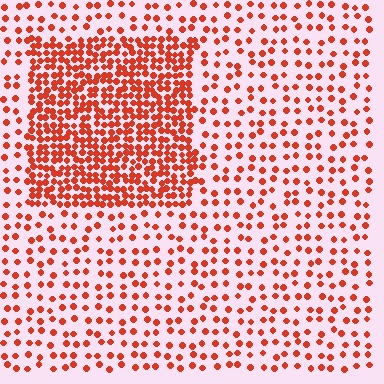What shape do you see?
I see a rectangle.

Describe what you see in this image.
The image contains small red elements arranged at two different densities. A rectangle-shaped region is visible where the elements are more densely packed than the surrounding area.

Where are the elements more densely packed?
The elements are more densely packed inside the rectangle boundary.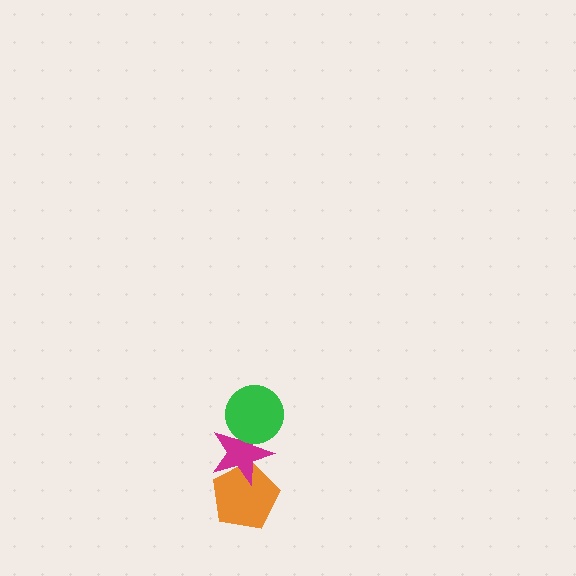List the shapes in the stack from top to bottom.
From top to bottom: the green circle, the magenta star, the orange pentagon.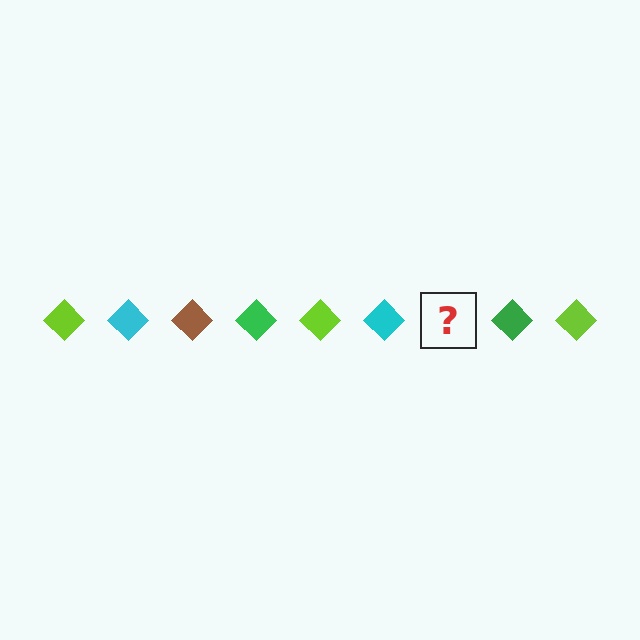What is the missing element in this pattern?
The missing element is a brown diamond.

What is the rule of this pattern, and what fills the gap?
The rule is that the pattern cycles through lime, cyan, brown, green diamonds. The gap should be filled with a brown diamond.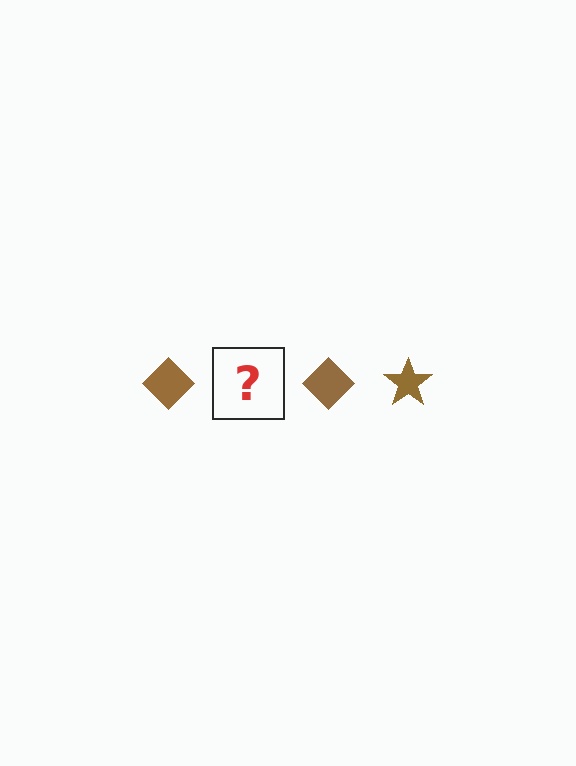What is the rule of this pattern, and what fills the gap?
The rule is that the pattern cycles through diamond, star shapes in brown. The gap should be filled with a brown star.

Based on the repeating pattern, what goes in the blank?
The blank should be a brown star.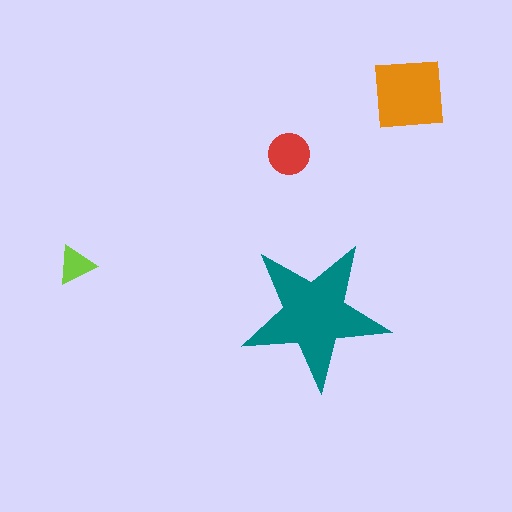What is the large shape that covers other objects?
A teal star.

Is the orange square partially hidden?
No, the orange square is fully visible.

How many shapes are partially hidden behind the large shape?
0 shapes are partially hidden.